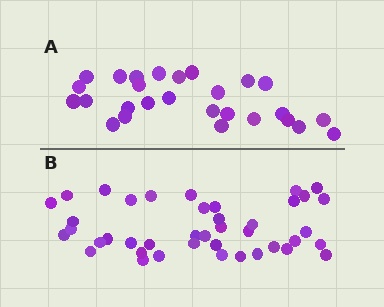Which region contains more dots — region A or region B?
Region B (the bottom region) has more dots.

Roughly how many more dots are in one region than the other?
Region B has approximately 15 more dots than region A.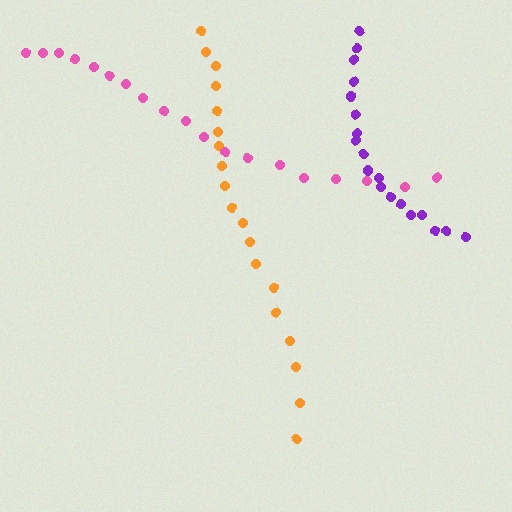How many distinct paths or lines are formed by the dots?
There are 3 distinct paths.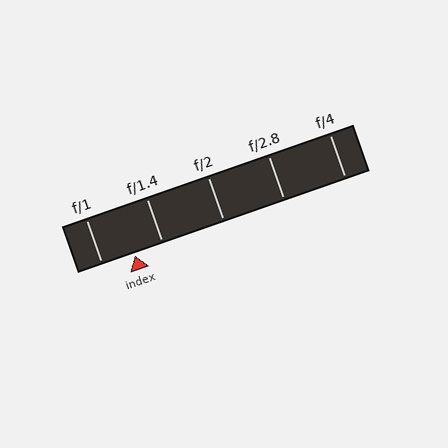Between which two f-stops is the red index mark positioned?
The index mark is between f/1 and f/1.4.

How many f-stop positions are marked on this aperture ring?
There are 5 f-stop positions marked.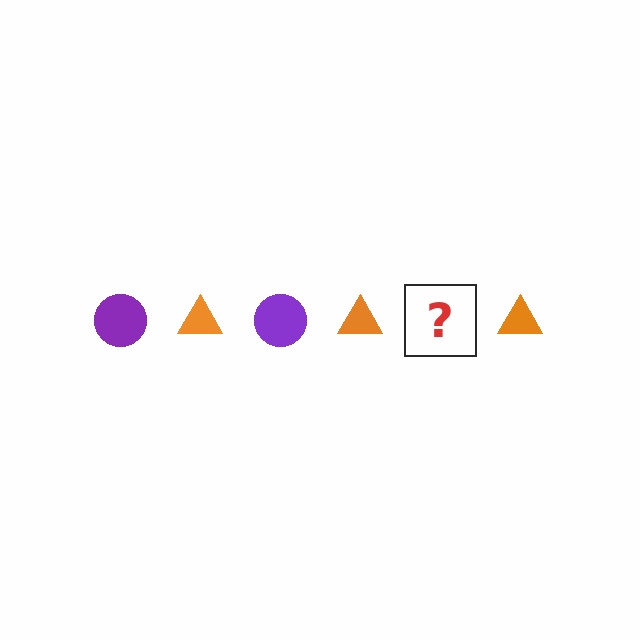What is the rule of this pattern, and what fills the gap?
The rule is that the pattern alternates between purple circle and orange triangle. The gap should be filled with a purple circle.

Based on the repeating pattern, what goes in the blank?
The blank should be a purple circle.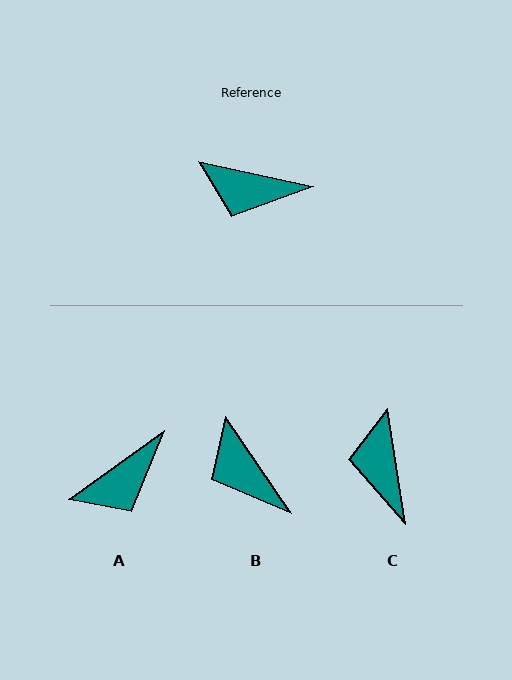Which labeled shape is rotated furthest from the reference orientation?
C, about 69 degrees away.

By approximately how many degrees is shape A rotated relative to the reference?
Approximately 48 degrees counter-clockwise.